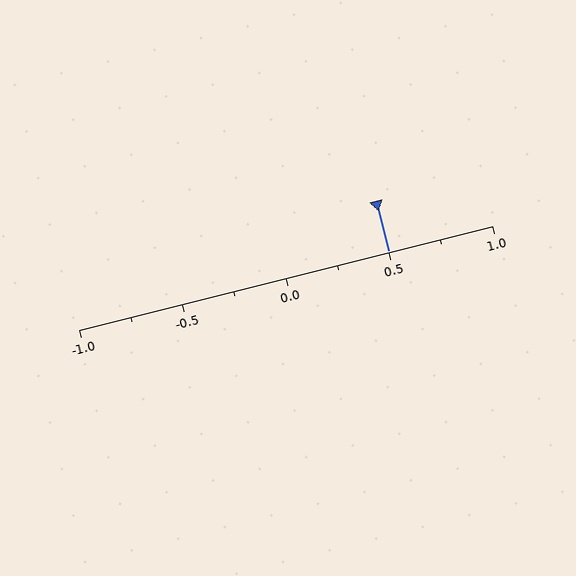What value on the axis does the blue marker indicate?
The marker indicates approximately 0.5.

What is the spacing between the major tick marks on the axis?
The major ticks are spaced 0.5 apart.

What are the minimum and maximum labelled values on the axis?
The axis runs from -1.0 to 1.0.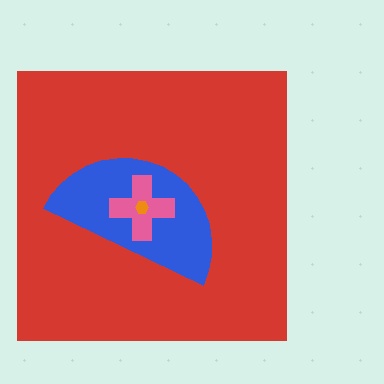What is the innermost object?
The orange hexagon.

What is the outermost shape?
The red square.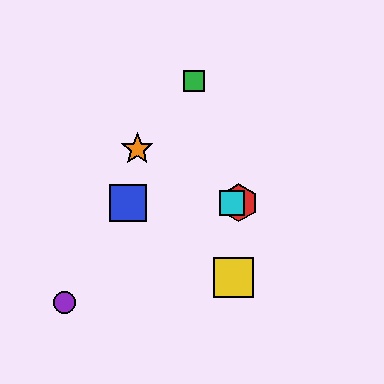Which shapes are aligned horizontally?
The red hexagon, the blue square, the cyan square are aligned horizontally.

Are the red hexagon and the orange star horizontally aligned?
No, the red hexagon is at y≈203 and the orange star is at y≈149.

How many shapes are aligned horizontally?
3 shapes (the red hexagon, the blue square, the cyan square) are aligned horizontally.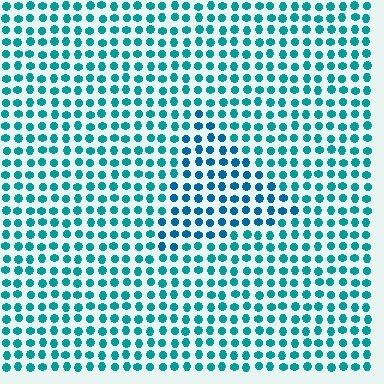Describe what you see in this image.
The image is filled with small teal elements in a uniform arrangement. A triangle-shaped region is visible where the elements are tinted to a slightly different hue, forming a subtle color boundary.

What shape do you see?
I see a triangle.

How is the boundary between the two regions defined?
The boundary is defined purely by a slight shift in hue (about 22 degrees). Spacing, size, and orientation are identical on both sides.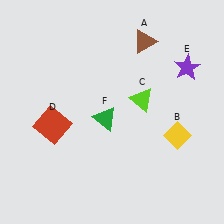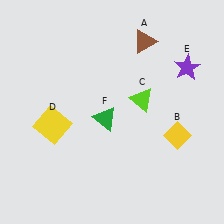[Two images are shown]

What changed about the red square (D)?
In Image 1, D is red. In Image 2, it changed to yellow.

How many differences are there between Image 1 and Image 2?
There is 1 difference between the two images.